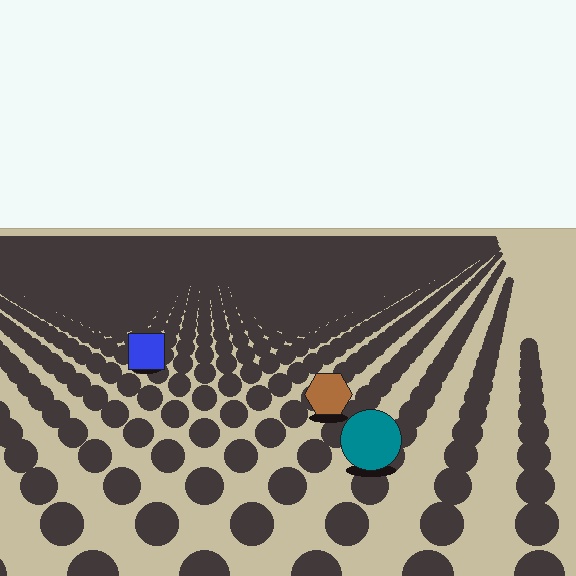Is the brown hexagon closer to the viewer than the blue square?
Yes. The brown hexagon is closer — you can tell from the texture gradient: the ground texture is coarser near it.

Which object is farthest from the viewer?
The blue square is farthest from the viewer. It appears smaller and the ground texture around it is denser.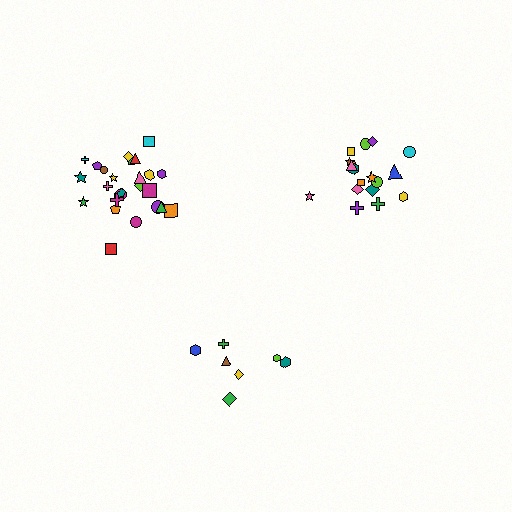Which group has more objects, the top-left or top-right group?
The top-left group.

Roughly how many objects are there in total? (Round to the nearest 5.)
Roughly 50 objects in total.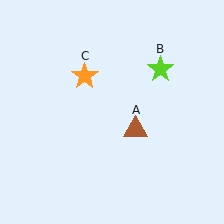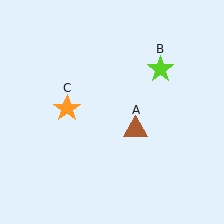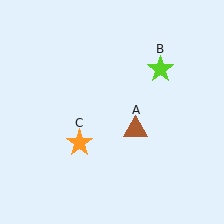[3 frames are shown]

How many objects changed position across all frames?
1 object changed position: orange star (object C).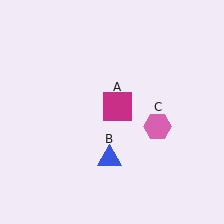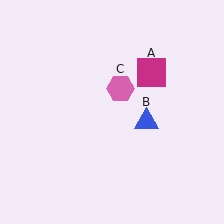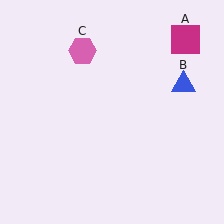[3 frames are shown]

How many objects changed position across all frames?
3 objects changed position: magenta square (object A), blue triangle (object B), pink hexagon (object C).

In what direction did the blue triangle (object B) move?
The blue triangle (object B) moved up and to the right.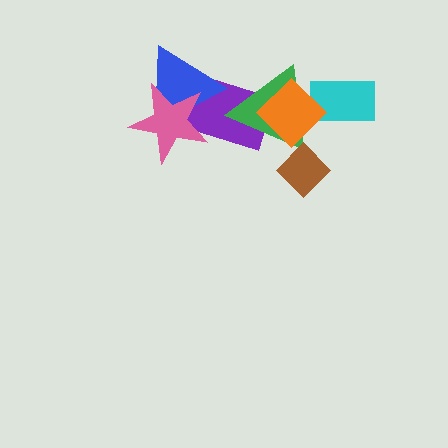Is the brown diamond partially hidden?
No, no other shape covers it.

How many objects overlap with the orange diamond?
3 objects overlap with the orange diamond.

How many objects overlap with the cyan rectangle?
2 objects overlap with the cyan rectangle.